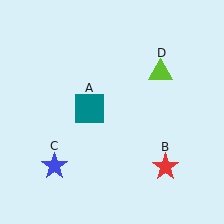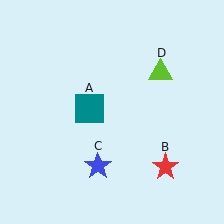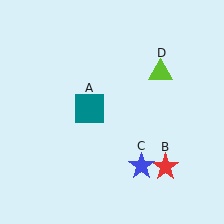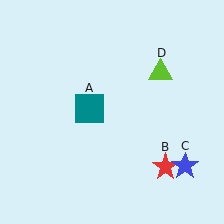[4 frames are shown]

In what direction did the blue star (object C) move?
The blue star (object C) moved right.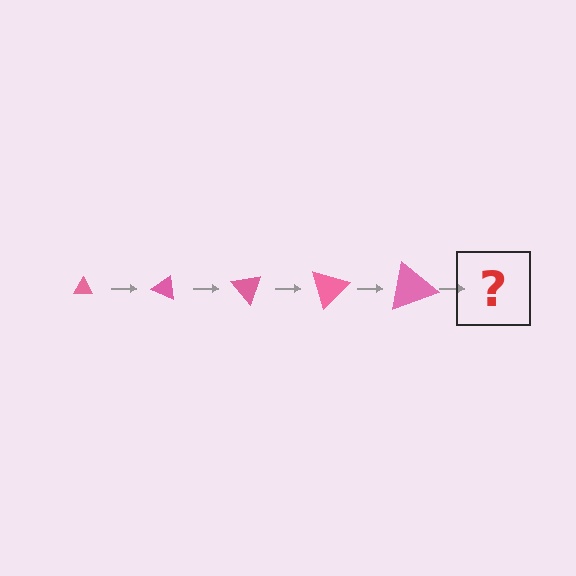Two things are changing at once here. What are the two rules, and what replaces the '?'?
The two rules are that the triangle grows larger each step and it rotates 25 degrees each step. The '?' should be a triangle, larger than the previous one and rotated 125 degrees from the start.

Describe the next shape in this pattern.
It should be a triangle, larger than the previous one and rotated 125 degrees from the start.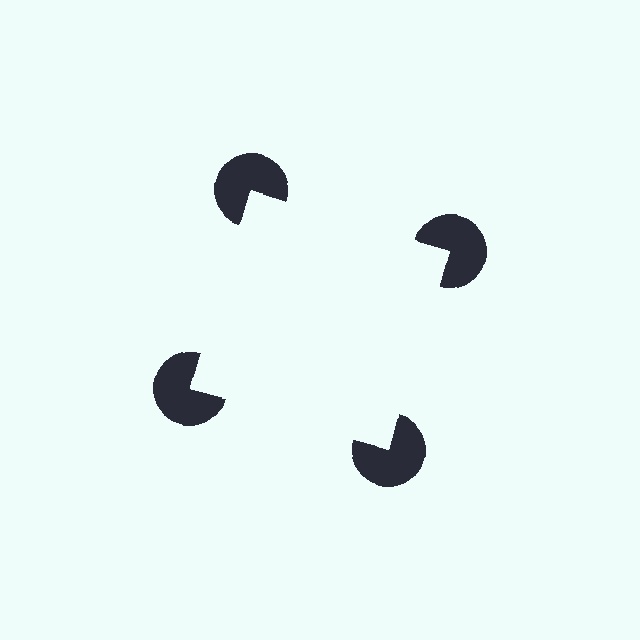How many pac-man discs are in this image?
There are 4 — one at each vertex of the illusory square.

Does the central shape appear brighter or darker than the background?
It typically appears slightly brighter than the background, even though no actual brightness change is drawn.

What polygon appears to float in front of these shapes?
An illusory square — its edges are inferred from the aligned wedge cuts in the pac-man discs, not physically drawn.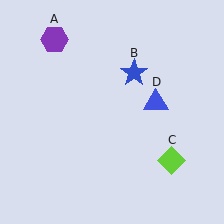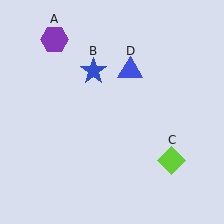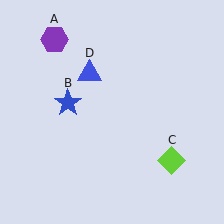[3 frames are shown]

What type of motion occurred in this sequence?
The blue star (object B), blue triangle (object D) rotated counterclockwise around the center of the scene.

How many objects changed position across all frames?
2 objects changed position: blue star (object B), blue triangle (object D).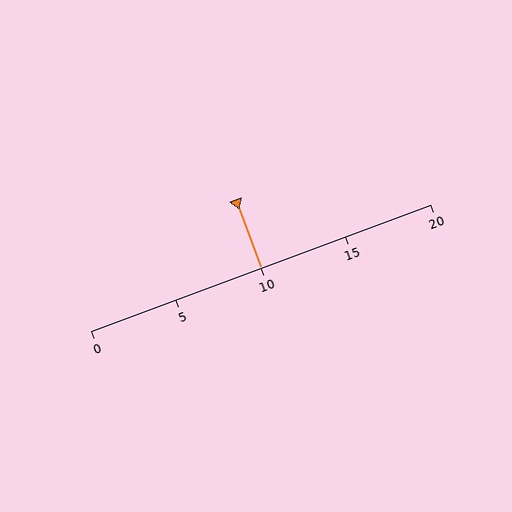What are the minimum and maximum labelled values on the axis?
The axis runs from 0 to 20.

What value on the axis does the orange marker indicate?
The marker indicates approximately 10.